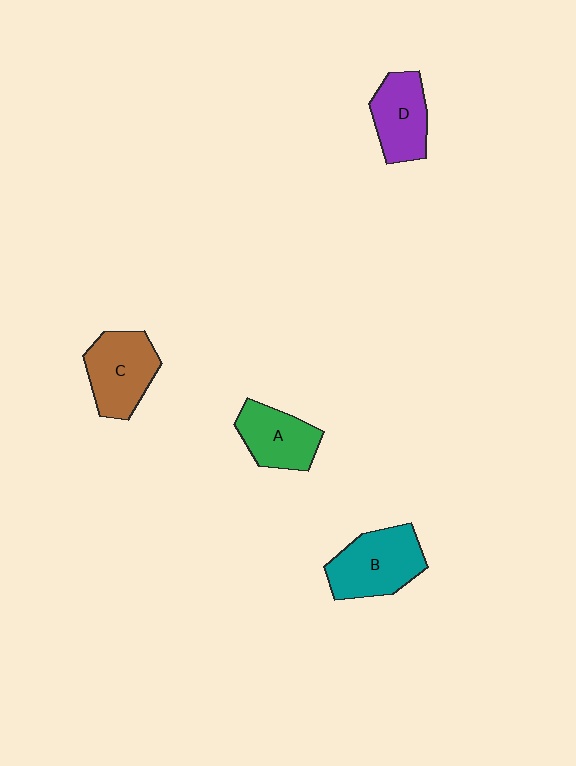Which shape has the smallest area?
Shape A (green).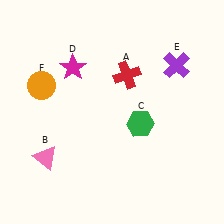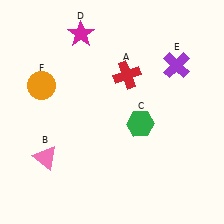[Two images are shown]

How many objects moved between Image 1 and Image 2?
1 object moved between the two images.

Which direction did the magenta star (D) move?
The magenta star (D) moved up.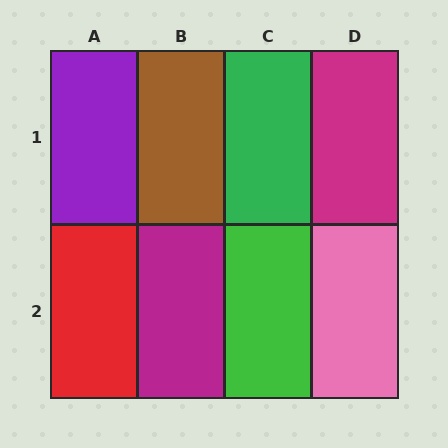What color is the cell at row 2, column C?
Green.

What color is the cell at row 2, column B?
Magenta.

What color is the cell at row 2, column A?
Red.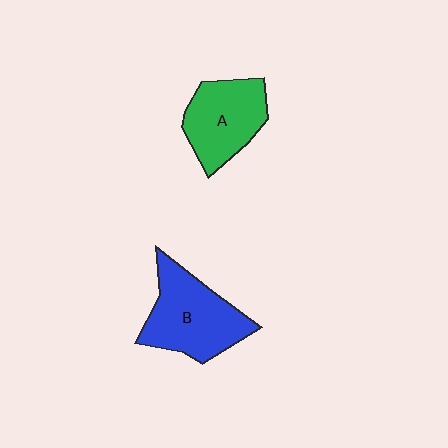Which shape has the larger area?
Shape B (blue).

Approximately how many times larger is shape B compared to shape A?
Approximately 1.2 times.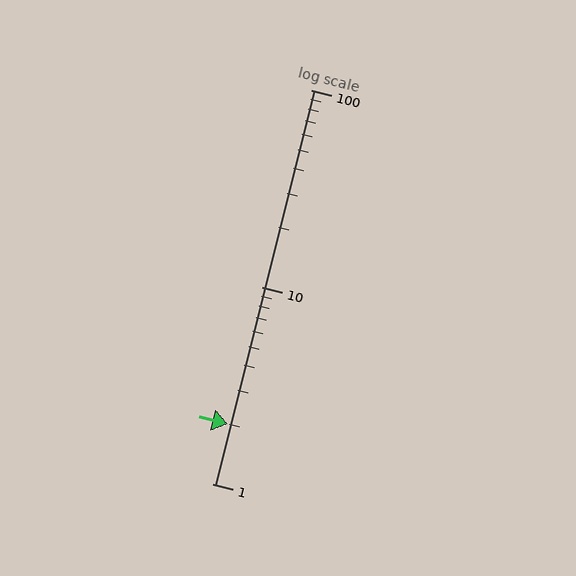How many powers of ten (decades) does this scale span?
The scale spans 2 decades, from 1 to 100.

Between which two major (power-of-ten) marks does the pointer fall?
The pointer is between 1 and 10.